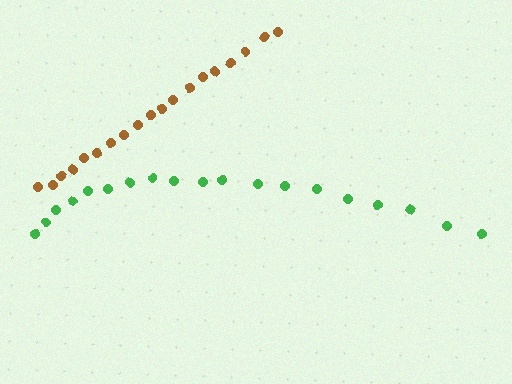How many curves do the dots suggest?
There are 2 distinct paths.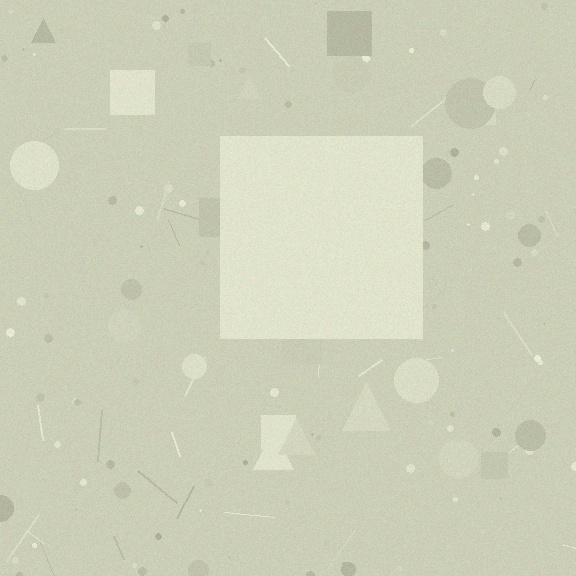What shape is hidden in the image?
A square is hidden in the image.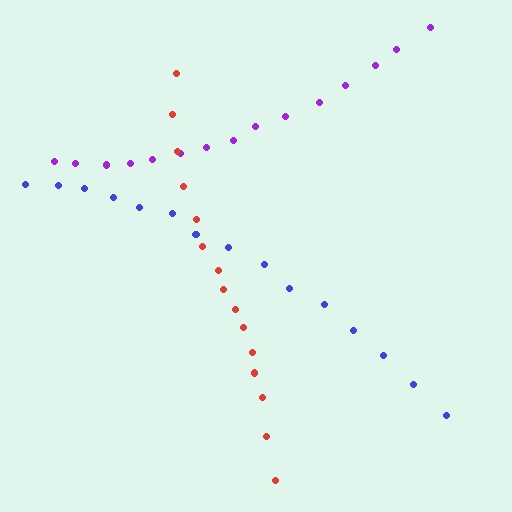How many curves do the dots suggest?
There are 3 distinct paths.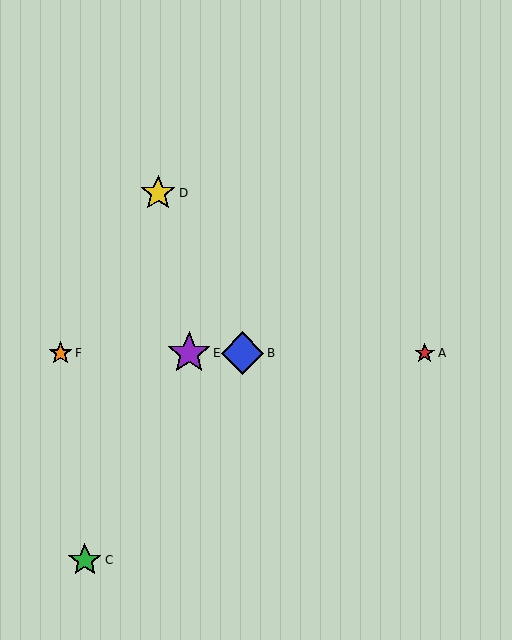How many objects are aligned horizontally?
4 objects (A, B, E, F) are aligned horizontally.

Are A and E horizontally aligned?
Yes, both are at y≈353.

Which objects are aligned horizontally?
Objects A, B, E, F are aligned horizontally.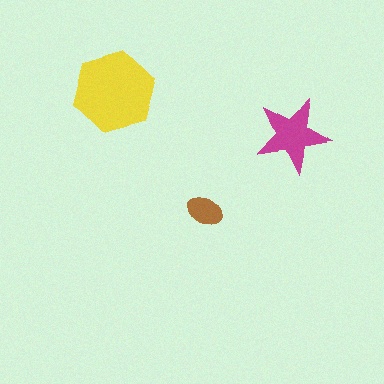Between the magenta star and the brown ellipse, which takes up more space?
The magenta star.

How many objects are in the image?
There are 3 objects in the image.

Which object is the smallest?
The brown ellipse.